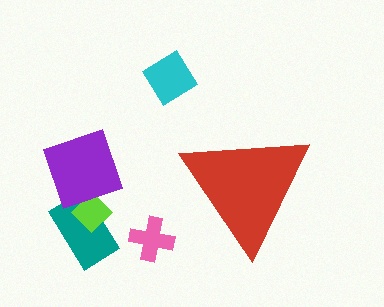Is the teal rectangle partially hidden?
No, the teal rectangle is fully visible.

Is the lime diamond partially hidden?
No, the lime diamond is fully visible.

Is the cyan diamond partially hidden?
No, the cyan diamond is fully visible.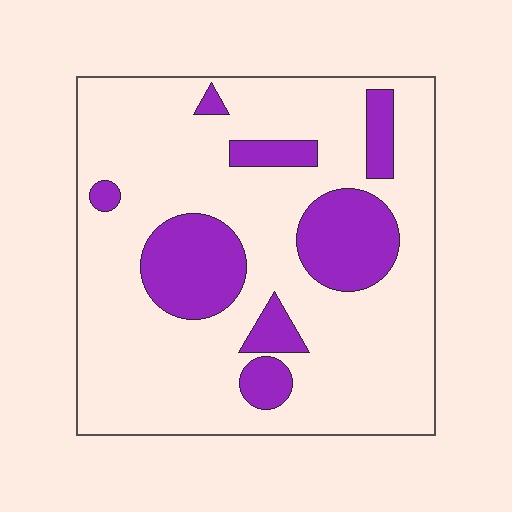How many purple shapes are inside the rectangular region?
8.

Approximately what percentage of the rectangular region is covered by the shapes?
Approximately 20%.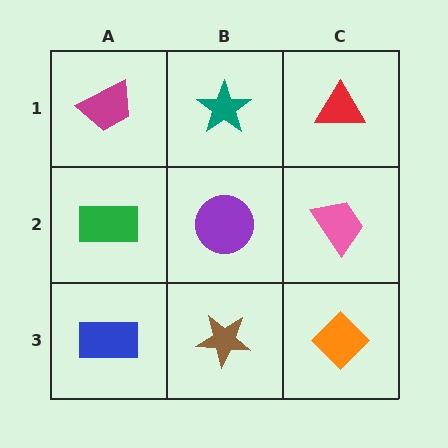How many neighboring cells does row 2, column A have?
3.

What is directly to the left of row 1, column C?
A teal star.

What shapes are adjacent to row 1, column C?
A pink trapezoid (row 2, column C), a teal star (row 1, column B).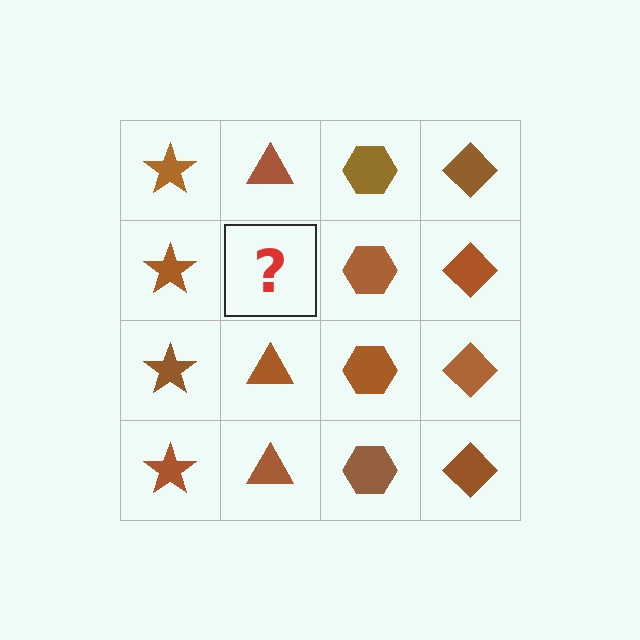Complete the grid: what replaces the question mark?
The question mark should be replaced with a brown triangle.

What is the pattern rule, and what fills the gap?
The rule is that each column has a consistent shape. The gap should be filled with a brown triangle.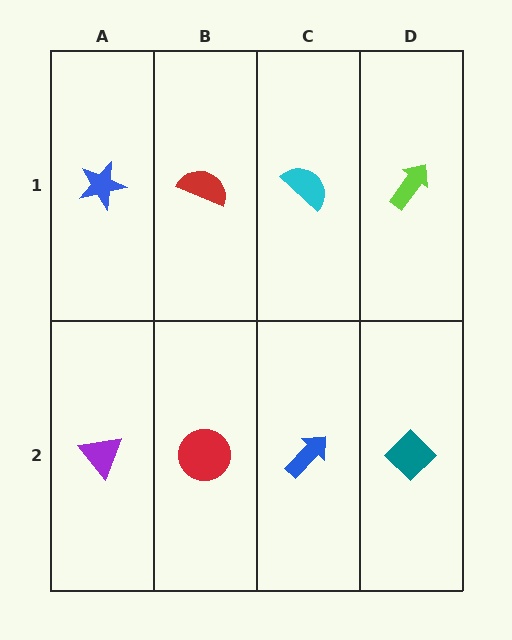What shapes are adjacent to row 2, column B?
A red semicircle (row 1, column B), a purple triangle (row 2, column A), a blue arrow (row 2, column C).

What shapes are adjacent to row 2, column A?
A blue star (row 1, column A), a red circle (row 2, column B).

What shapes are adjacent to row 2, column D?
A lime arrow (row 1, column D), a blue arrow (row 2, column C).